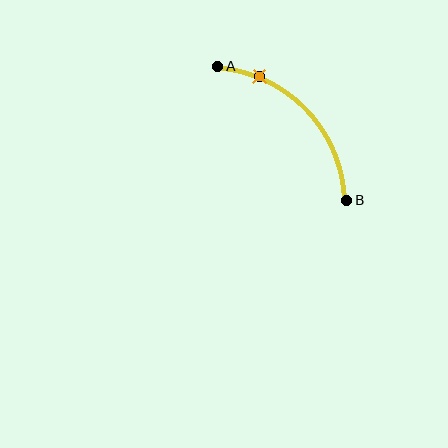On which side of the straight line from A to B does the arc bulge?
The arc bulges above and to the right of the straight line connecting A and B.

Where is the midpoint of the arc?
The arc midpoint is the point on the curve farthest from the straight line joining A and B. It sits above and to the right of that line.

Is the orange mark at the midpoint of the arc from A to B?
No. The orange mark lies on the arc but is closer to endpoint A. The arc midpoint would be at the point on the curve equidistant along the arc from both A and B.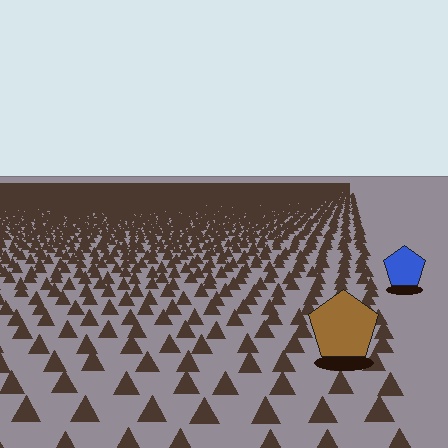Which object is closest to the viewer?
The brown pentagon is closest. The texture marks near it are larger and more spread out.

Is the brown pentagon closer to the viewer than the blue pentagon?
Yes. The brown pentagon is closer — you can tell from the texture gradient: the ground texture is coarser near it.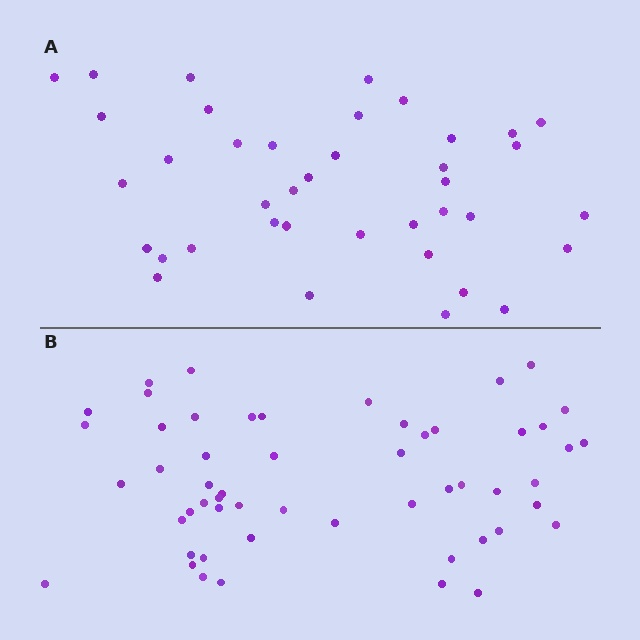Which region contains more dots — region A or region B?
Region B (the bottom region) has more dots.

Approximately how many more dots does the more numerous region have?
Region B has approximately 15 more dots than region A.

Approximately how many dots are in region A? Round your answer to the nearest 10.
About 40 dots. (The exact count is 39, which rounds to 40.)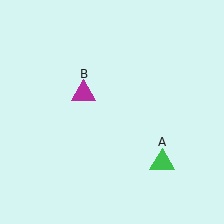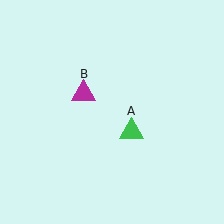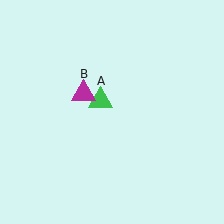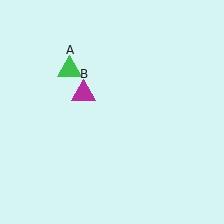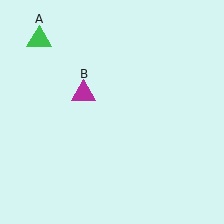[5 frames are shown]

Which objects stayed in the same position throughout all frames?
Magenta triangle (object B) remained stationary.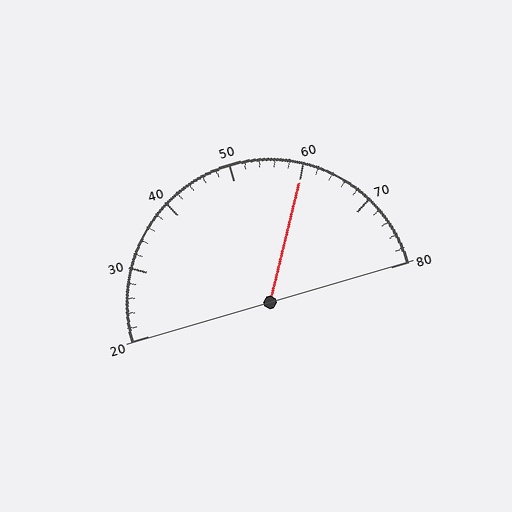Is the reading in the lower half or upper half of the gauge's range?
The reading is in the upper half of the range (20 to 80).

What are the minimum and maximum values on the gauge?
The gauge ranges from 20 to 80.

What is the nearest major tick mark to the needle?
The nearest major tick mark is 60.